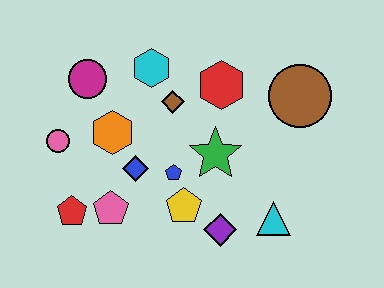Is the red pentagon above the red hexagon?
No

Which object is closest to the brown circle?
The red hexagon is closest to the brown circle.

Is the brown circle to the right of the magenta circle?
Yes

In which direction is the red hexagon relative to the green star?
The red hexagon is above the green star.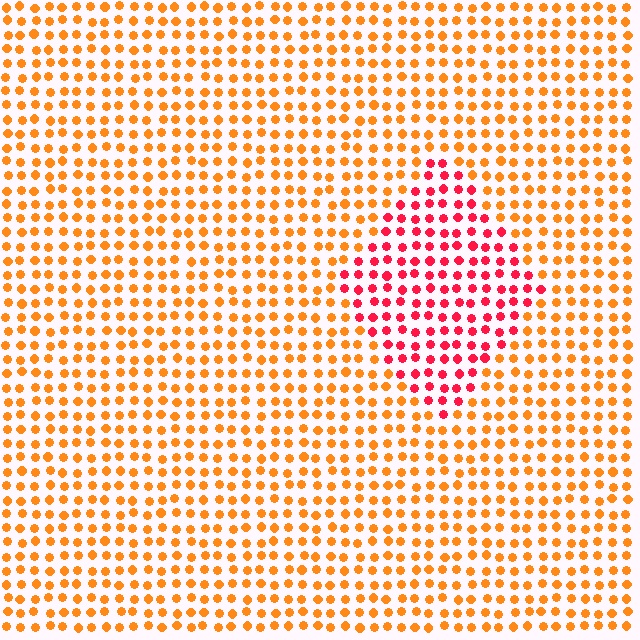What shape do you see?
I see a diamond.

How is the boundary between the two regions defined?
The boundary is defined purely by a slight shift in hue (about 42 degrees). Spacing, size, and orientation are identical on both sides.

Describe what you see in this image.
The image is filled with small orange elements in a uniform arrangement. A diamond-shaped region is visible where the elements are tinted to a slightly different hue, forming a subtle color boundary.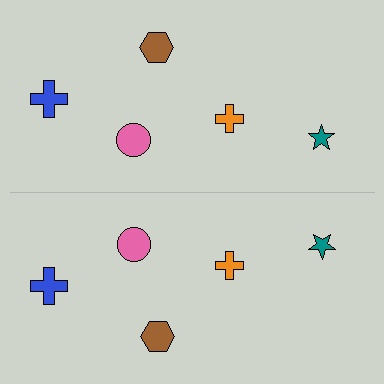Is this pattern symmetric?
Yes, this pattern has bilateral (reflection) symmetry.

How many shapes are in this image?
There are 10 shapes in this image.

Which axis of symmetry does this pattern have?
The pattern has a horizontal axis of symmetry running through the center of the image.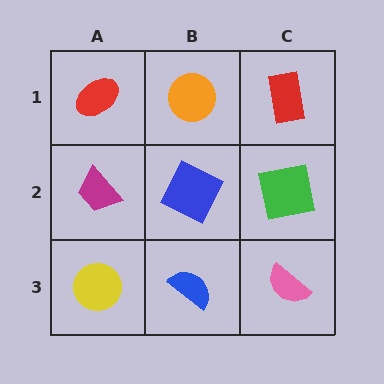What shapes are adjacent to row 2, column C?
A red rectangle (row 1, column C), a pink semicircle (row 3, column C), a blue square (row 2, column B).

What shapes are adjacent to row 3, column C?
A green square (row 2, column C), a blue semicircle (row 3, column B).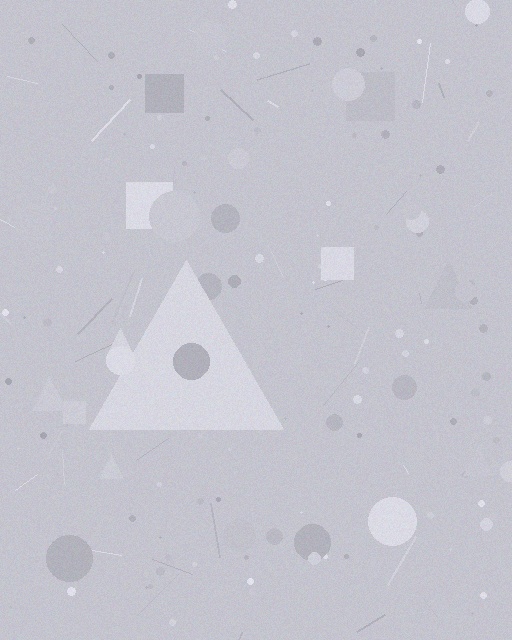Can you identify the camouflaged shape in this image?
The camouflaged shape is a triangle.